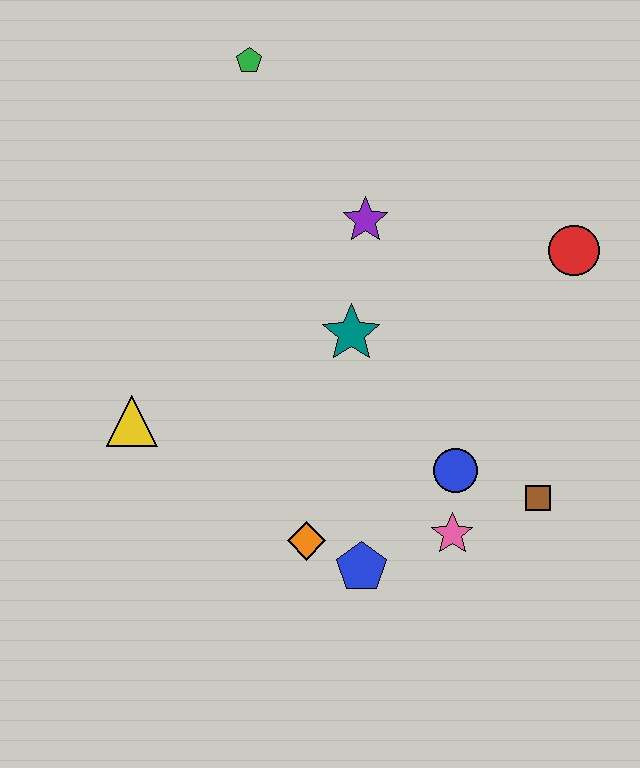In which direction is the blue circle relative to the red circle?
The blue circle is below the red circle.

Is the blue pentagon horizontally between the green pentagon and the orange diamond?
No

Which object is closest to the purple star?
The teal star is closest to the purple star.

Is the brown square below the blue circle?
Yes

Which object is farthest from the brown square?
The green pentagon is farthest from the brown square.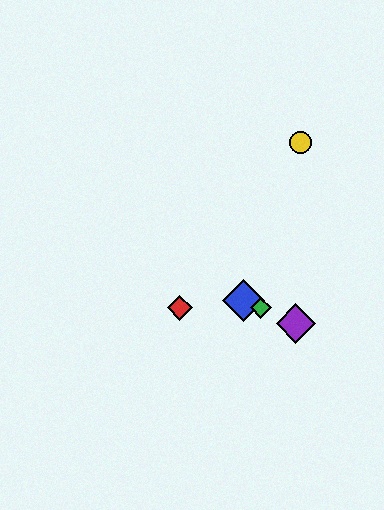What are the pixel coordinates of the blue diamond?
The blue diamond is at (243, 300).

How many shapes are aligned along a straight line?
3 shapes (the blue diamond, the green diamond, the purple diamond) are aligned along a straight line.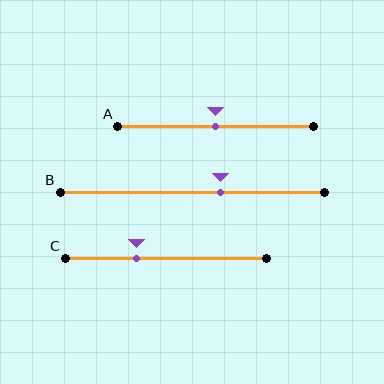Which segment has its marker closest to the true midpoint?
Segment A has its marker closest to the true midpoint.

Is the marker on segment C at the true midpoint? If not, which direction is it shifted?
No, the marker on segment C is shifted to the left by about 14% of the segment length.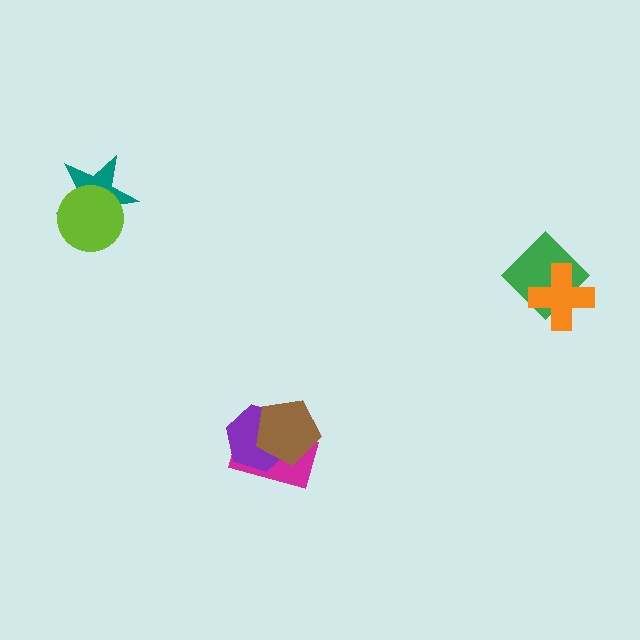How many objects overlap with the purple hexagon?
2 objects overlap with the purple hexagon.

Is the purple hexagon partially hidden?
Yes, it is partially covered by another shape.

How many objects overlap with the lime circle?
1 object overlaps with the lime circle.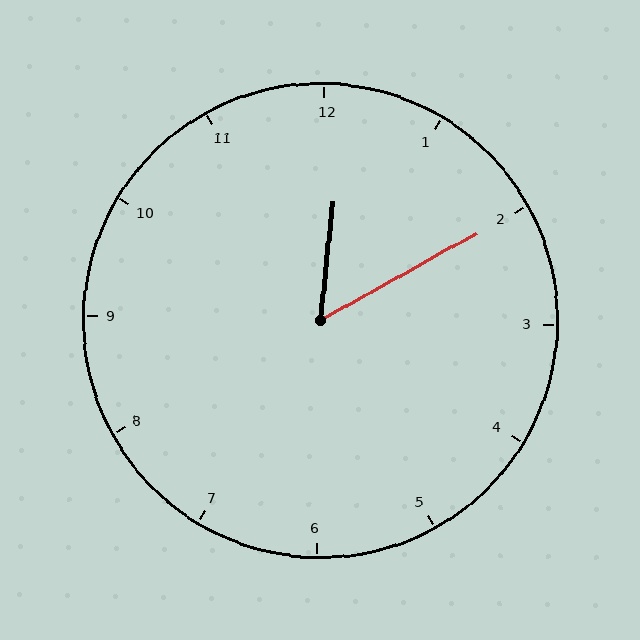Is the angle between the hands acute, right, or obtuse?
It is acute.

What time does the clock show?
12:10.